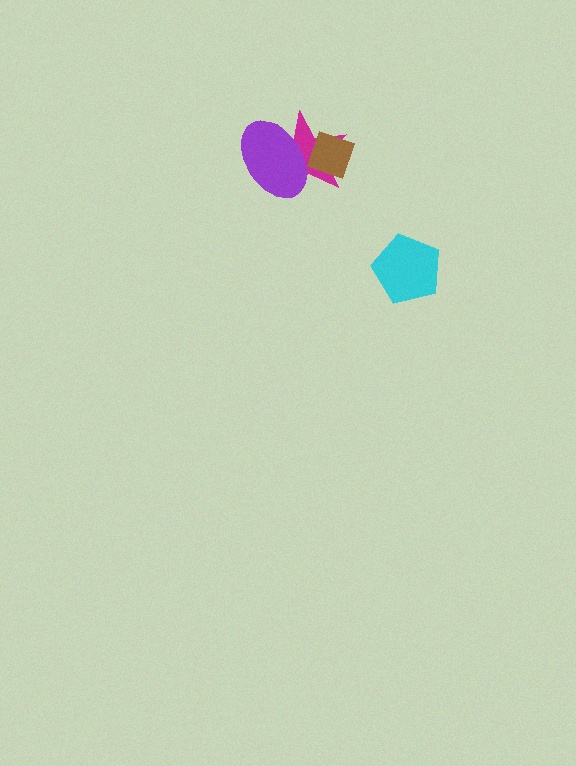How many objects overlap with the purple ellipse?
2 objects overlap with the purple ellipse.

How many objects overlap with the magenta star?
2 objects overlap with the magenta star.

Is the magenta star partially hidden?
Yes, it is partially covered by another shape.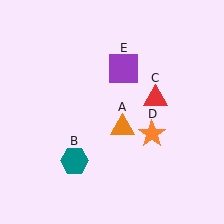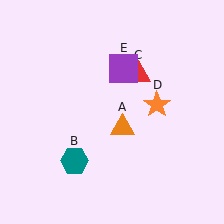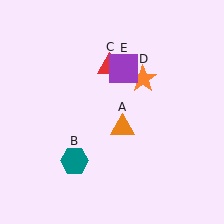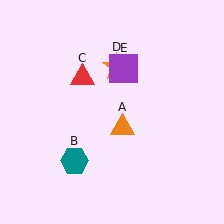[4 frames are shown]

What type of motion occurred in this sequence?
The red triangle (object C), orange star (object D) rotated counterclockwise around the center of the scene.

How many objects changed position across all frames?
2 objects changed position: red triangle (object C), orange star (object D).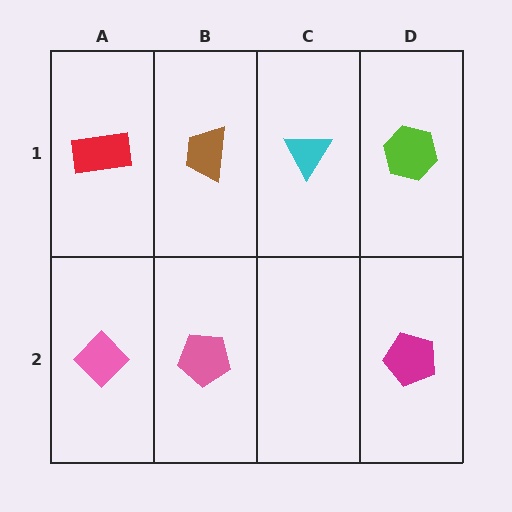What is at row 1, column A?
A red rectangle.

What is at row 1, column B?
A brown trapezoid.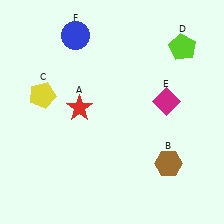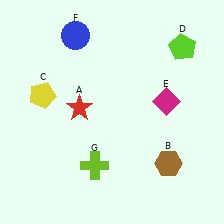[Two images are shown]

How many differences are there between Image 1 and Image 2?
There is 1 difference between the two images.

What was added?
A lime cross (G) was added in Image 2.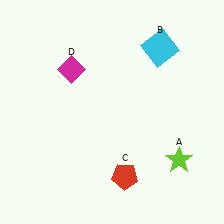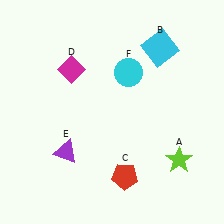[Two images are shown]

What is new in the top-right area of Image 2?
A cyan circle (F) was added in the top-right area of Image 2.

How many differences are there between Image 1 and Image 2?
There are 2 differences between the two images.